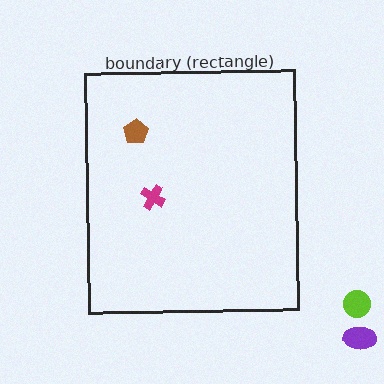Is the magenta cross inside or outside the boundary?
Inside.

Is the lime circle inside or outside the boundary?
Outside.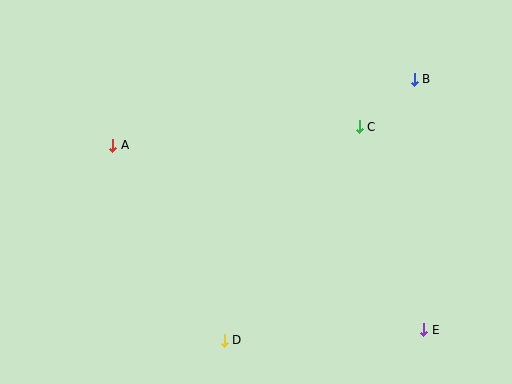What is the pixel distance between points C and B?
The distance between C and B is 73 pixels.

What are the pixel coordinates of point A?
Point A is at (113, 145).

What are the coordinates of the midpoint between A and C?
The midpoint between A and C is at (236, 136).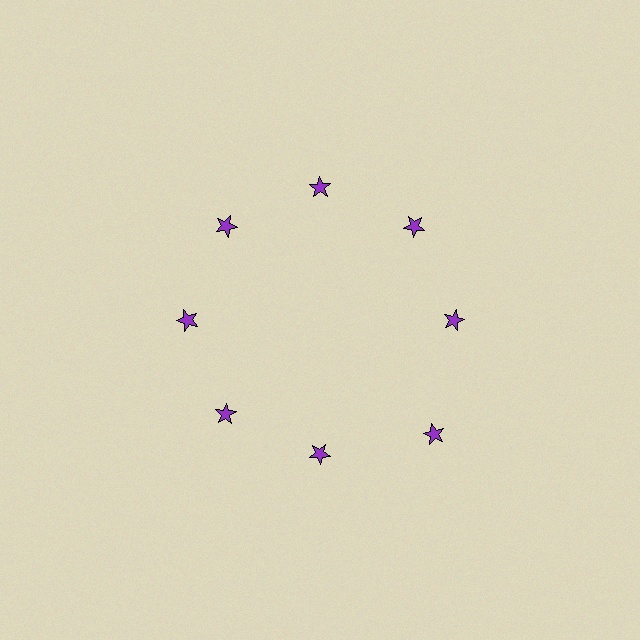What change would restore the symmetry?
The symmetry would be restored by moving it inward, back onto the ring so that all 8 stars sit at equal angles and equal distance from the center.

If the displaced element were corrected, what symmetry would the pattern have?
It would have 8-fold rotational symmetry — the pattern would map onto itself every 45 degrees.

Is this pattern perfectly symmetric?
No. The 8 purple stars are arranged in a ring, but one element near the 4 o'clock position is pushed outward from the center, breaking the 8-fold rotational symmetry.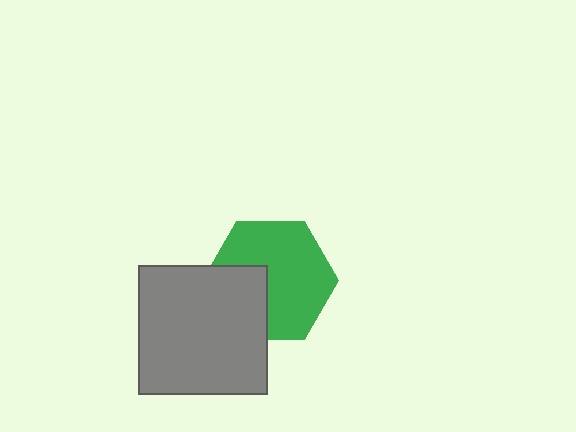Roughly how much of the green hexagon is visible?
Most of it is visible (roughly 69%).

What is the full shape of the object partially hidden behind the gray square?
The partially hidden object is a green hexagon.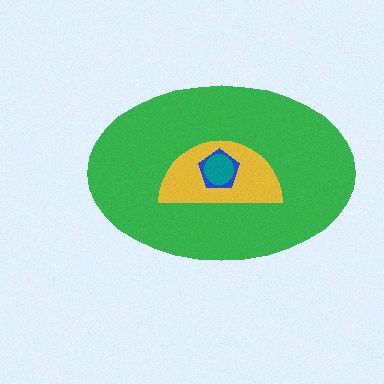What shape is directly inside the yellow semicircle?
The blue pentagon.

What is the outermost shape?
The green ellipse.